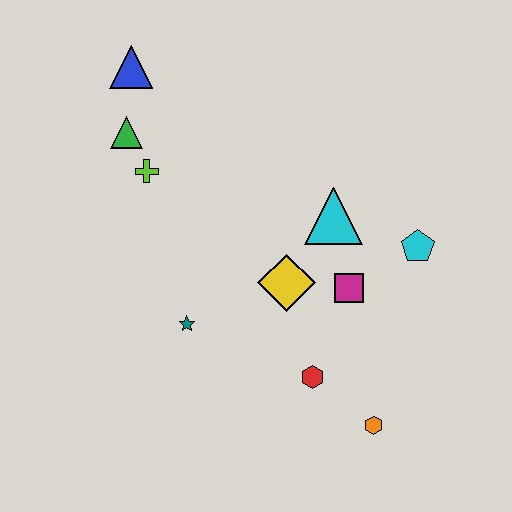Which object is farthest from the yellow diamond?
The blue triangle is farthest from the yellow diamond.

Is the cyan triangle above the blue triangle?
No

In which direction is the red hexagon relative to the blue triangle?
The red hexagon is below the blue triangle.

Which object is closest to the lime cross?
The green triangle is closest to the lime cross.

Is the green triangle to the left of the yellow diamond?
Yes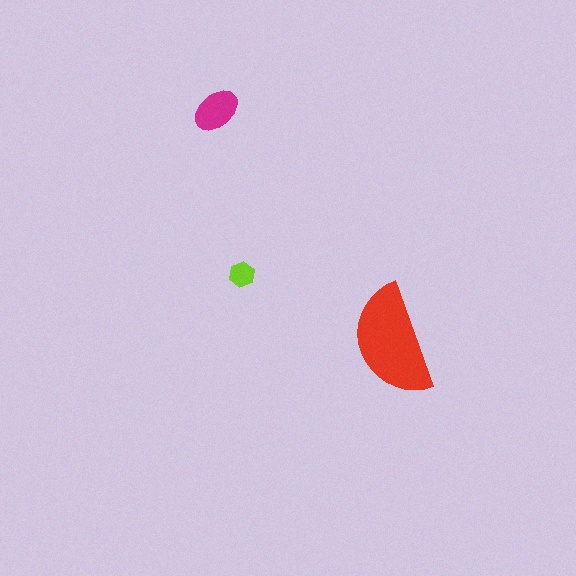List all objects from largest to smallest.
The red semicircle, the magenta ellipse, the lime hexagon.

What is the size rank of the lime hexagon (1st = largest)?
3rd.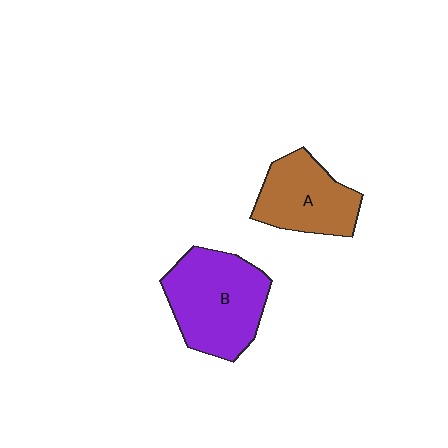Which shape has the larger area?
Shape B (purple).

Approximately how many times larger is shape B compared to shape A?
Approximately 1.4 times.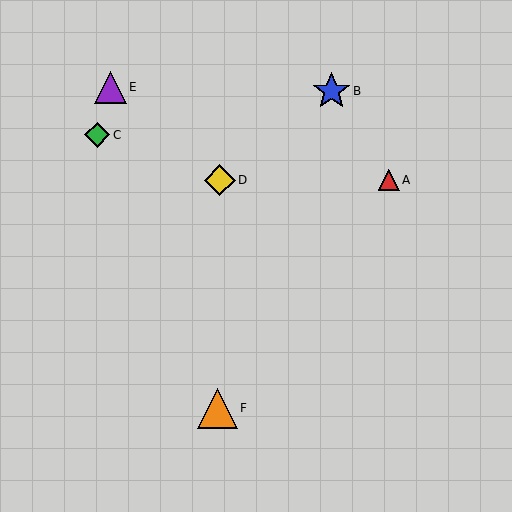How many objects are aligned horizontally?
2 objects (A, D) are aligned horizontally.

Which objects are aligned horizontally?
Objects A, D are aligned horizontally.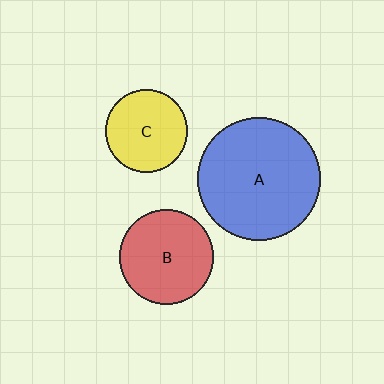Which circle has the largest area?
Circle A (blue).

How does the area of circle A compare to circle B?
Approximately 1.7 times.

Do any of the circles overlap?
No, none of the circles overlap.